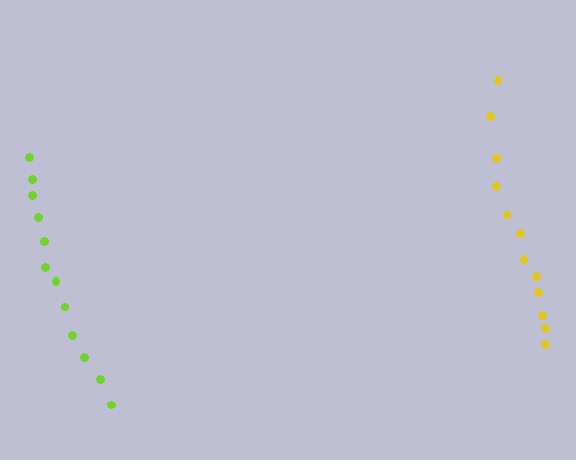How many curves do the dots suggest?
There are 2 distinct paths.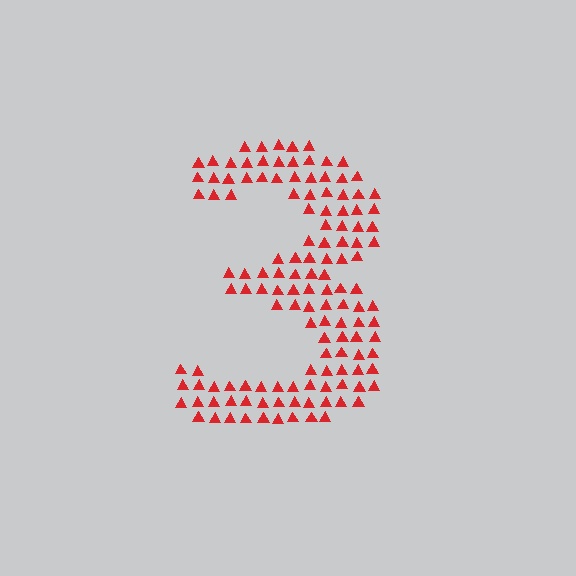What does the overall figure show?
The overall figure shows the digit 3.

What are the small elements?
The small elements are triangles.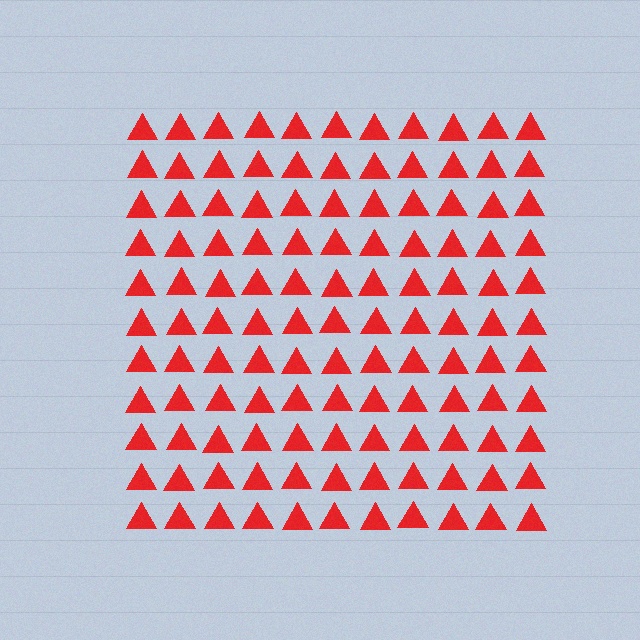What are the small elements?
The small elements are triangles.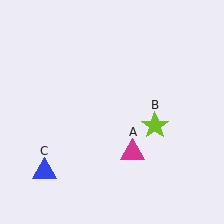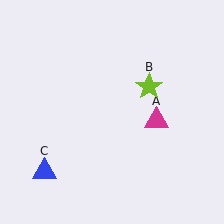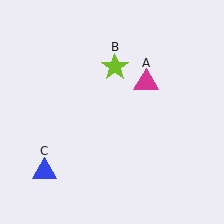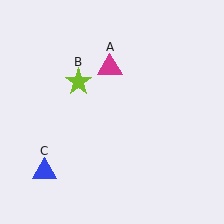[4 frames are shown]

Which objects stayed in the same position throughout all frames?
Blue triangle (object C) remained stationary.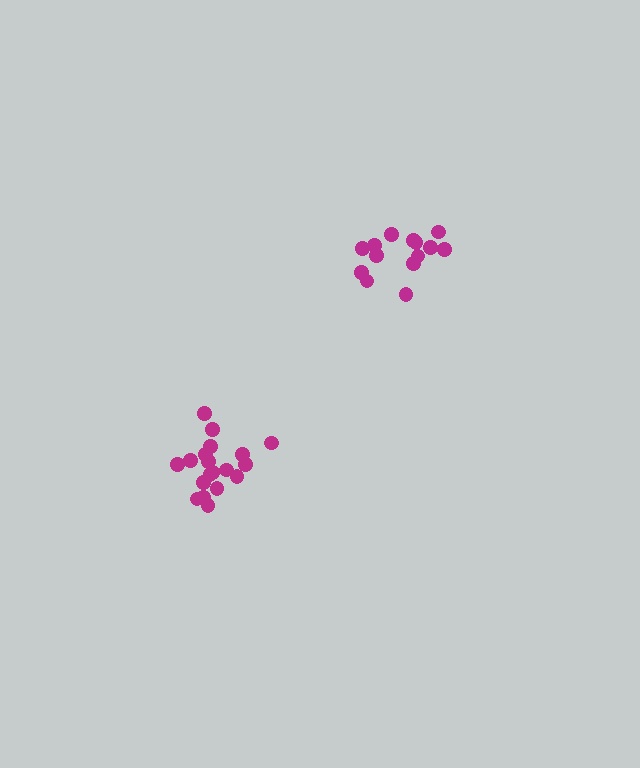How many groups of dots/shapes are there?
There are 2 groups.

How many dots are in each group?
Group 1: 14 dots, Group 2: 19 dots (33 total).